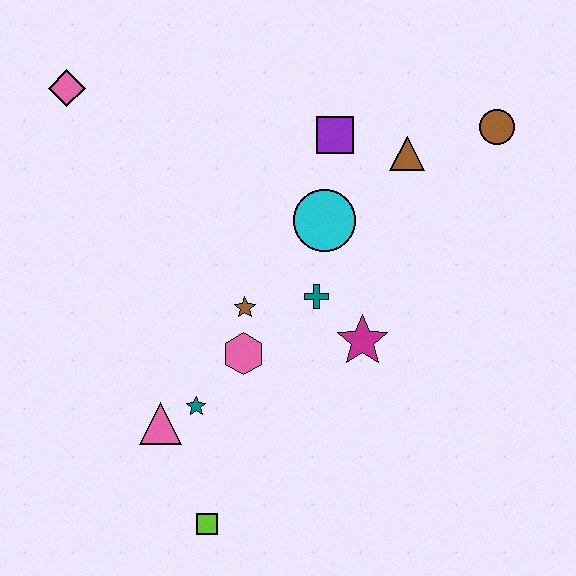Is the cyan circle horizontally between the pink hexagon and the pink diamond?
No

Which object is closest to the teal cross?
The magenta star is closest to the teal cross.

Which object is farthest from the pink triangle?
The brown circle is farthest from the pink triangle.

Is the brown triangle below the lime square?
No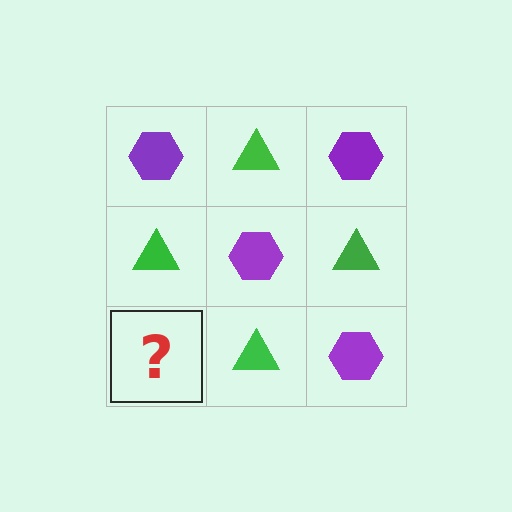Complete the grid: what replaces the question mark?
The question mark should be replaced with a purple hexagon.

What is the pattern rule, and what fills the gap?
The rule is that it alternates purple hexagon and green triangle in a checkerboard pattern. The gap should be filled with a purple hexagon.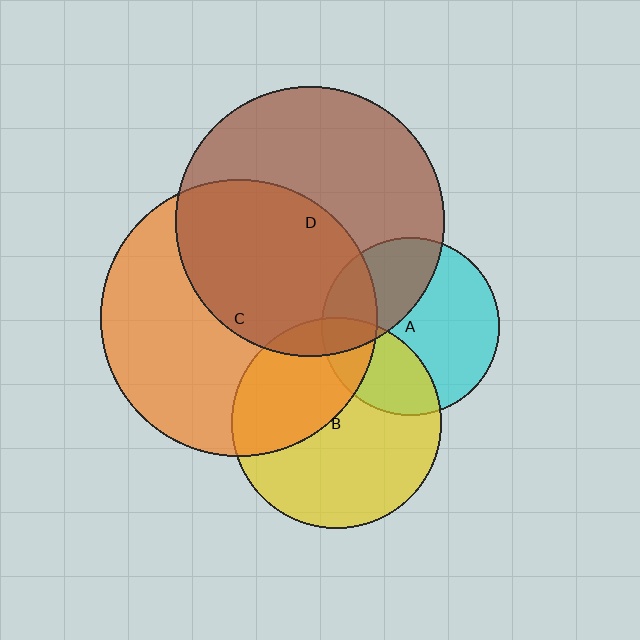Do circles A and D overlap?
Yes.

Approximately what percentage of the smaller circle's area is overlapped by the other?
Approximately 35%.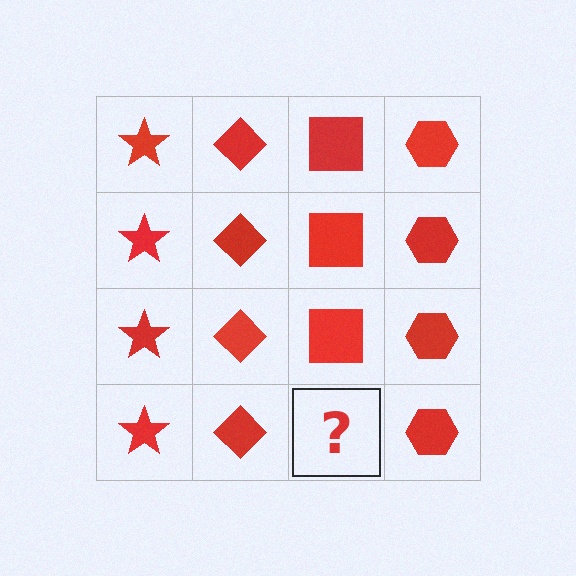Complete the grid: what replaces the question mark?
The question mark should be replaced with a red square.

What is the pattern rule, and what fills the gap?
The rule is that each column has a consistent shape. The gap should be filled with a red square.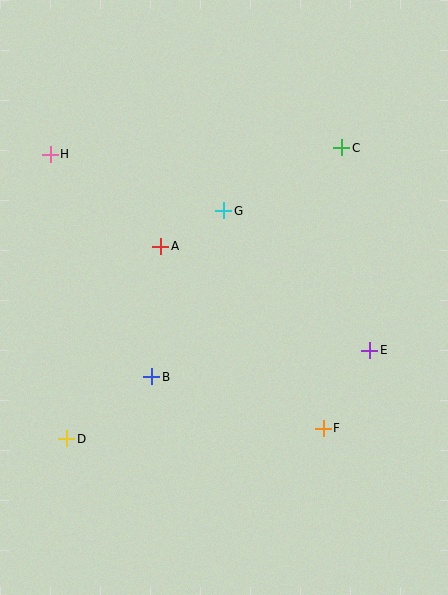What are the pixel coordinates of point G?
Point G is at (224, 211).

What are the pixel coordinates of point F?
Point F is at (323, 428).